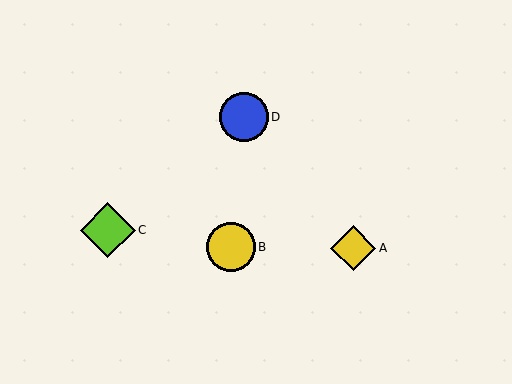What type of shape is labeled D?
Shape D is a blue circle.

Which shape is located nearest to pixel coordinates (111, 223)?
The lime diamond (labeled C) at (108, 230) is nearest to that location.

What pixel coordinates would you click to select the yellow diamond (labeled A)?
Click at (353, 248) to select the yellow diamond A.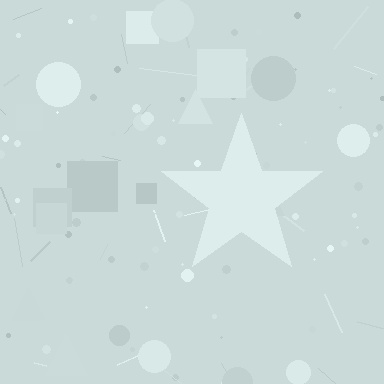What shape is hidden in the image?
A star is hidden in the image.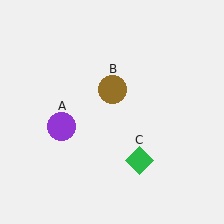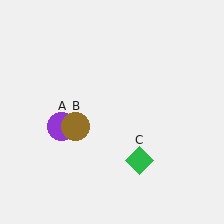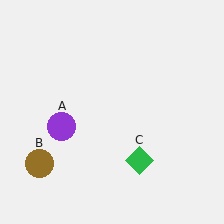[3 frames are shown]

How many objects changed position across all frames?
1 object changed position: brown circle (object B).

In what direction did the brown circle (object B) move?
The brown circle (object B) moved down and to the left.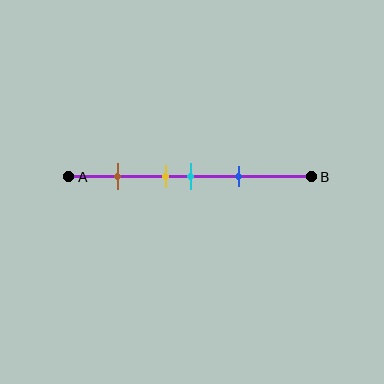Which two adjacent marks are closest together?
The yellow and cyan marks are the closest adjacent pair.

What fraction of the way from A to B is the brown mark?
The brown mark is approximately 20% (0.2) of the way from A to B.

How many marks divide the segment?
There are 4 marks dividing the segment.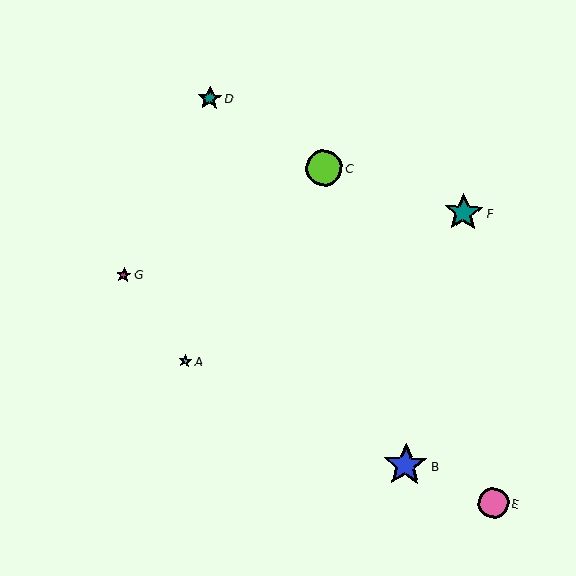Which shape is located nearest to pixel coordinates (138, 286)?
The magenta star (labeled G) at (124, 275) is nearest to that location.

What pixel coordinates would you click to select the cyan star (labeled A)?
Click at (185, 361) to select the cyan star A.